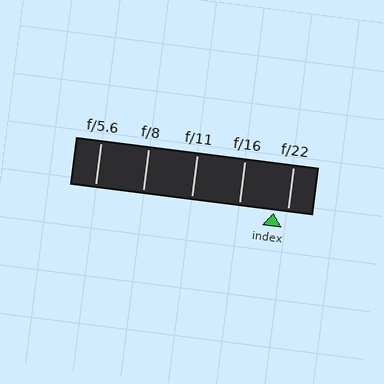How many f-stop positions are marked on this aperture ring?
There are 5 f-stop positions marked.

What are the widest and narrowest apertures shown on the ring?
The widest aperture shown is f/5.6 and the narrowest is f/22.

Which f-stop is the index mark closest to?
The index mark is closest to f/22.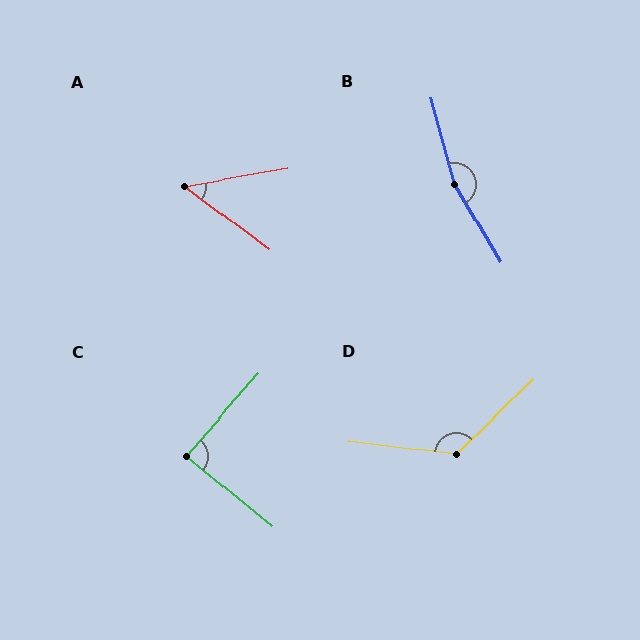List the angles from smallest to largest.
A (47°), C (88°), D (129°), B (165°).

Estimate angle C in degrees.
Approximately 88 degrees.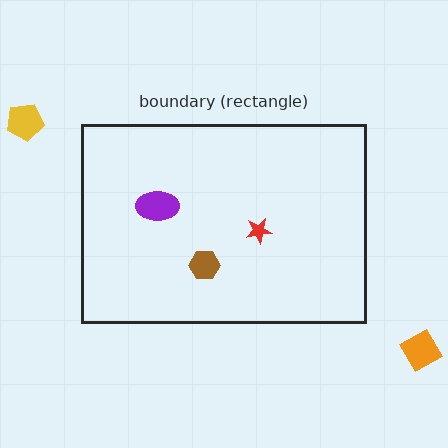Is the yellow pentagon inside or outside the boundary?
Outside.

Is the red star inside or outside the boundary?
Inside.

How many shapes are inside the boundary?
3 inside, 2 outside.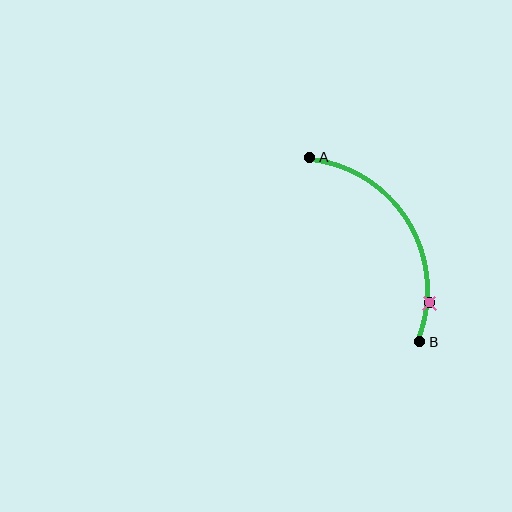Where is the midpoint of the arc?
The arc midpoint is the point on the curve farthest from the straight line joining A and B. It sits to the right of that line.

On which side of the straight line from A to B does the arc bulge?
The arc bulges to the right of the straight line connecting A and B.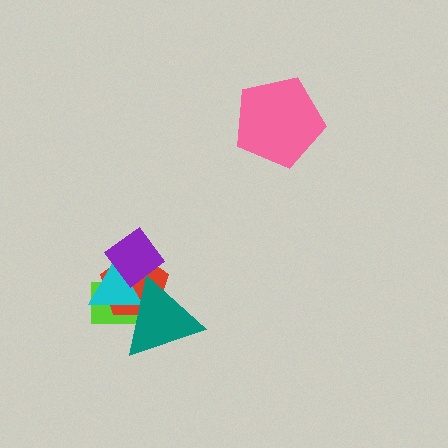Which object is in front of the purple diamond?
The teal triangle is in front of the purple diamond.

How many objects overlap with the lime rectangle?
4 objects overlap with the lime rectangle.